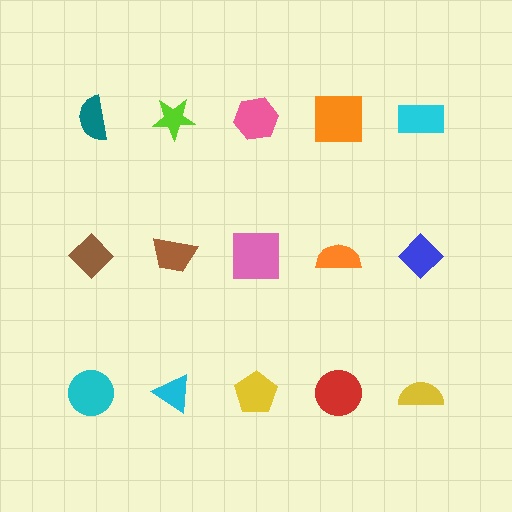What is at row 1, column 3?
A pink hexagon.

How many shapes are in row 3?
5 shapes.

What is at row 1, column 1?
A teal semicircle.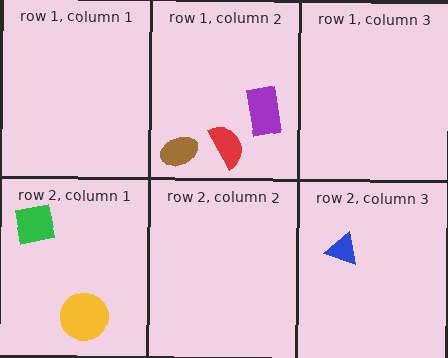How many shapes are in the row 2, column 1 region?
2.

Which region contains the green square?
The row 2, column 1 region.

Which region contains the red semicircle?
The row 1, column 2 region.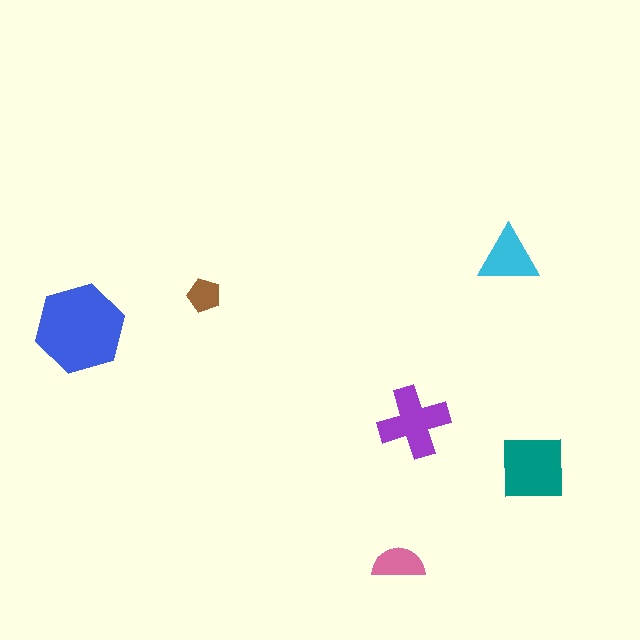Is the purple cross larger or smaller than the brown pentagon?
Larger.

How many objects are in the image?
There are 6 objects in the image.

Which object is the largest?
The blue hexagon.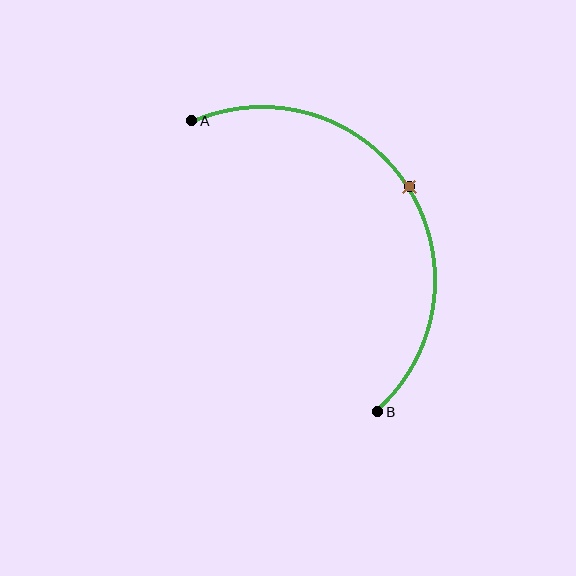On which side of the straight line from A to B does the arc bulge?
The arc bulges to the right of the straight line connecting A and B.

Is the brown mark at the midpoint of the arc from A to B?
Yes. The brown mark lies on the arc at equal arc-length from both A and B — it is the arc midpoint.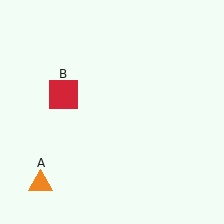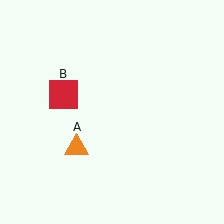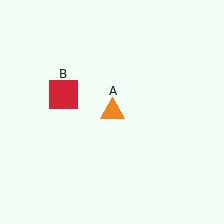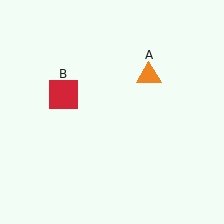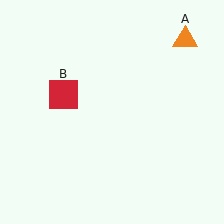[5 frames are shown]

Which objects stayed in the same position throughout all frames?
Red square (object B) remained stationary.